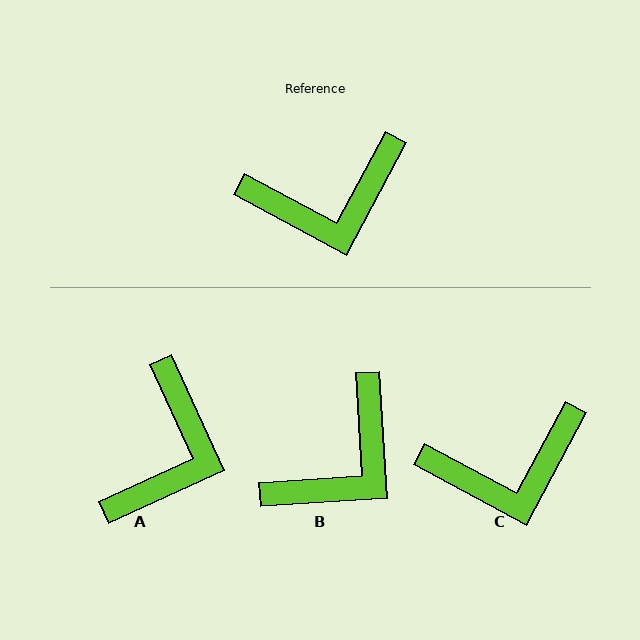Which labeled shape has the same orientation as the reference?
C.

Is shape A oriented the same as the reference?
No, it is off by about 53 degrees.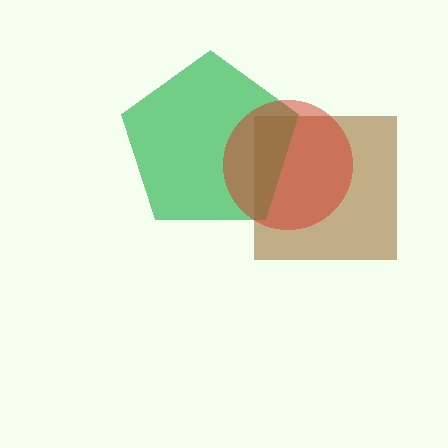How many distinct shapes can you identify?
There are 3 distinct shapes: a brown square, a green pentagon, a red circle.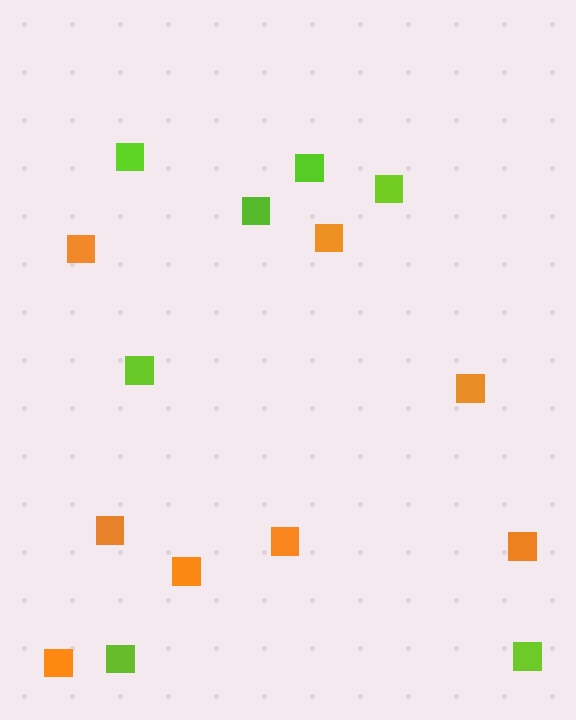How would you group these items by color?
There are 2 groups: one group of lime squares (7) and one group of orange squares (8).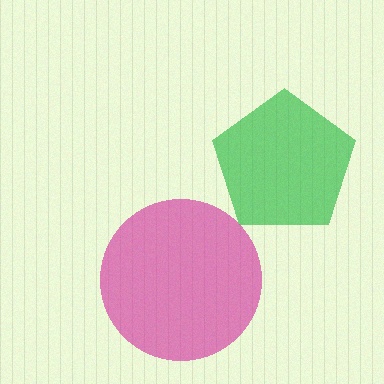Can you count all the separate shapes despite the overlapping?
Yes, there are 2 separate shapes.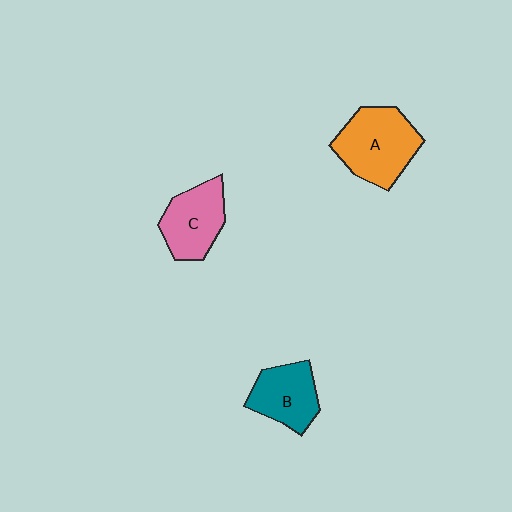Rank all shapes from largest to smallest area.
From largest to smallest: A (orange), C (pink), B (teal).